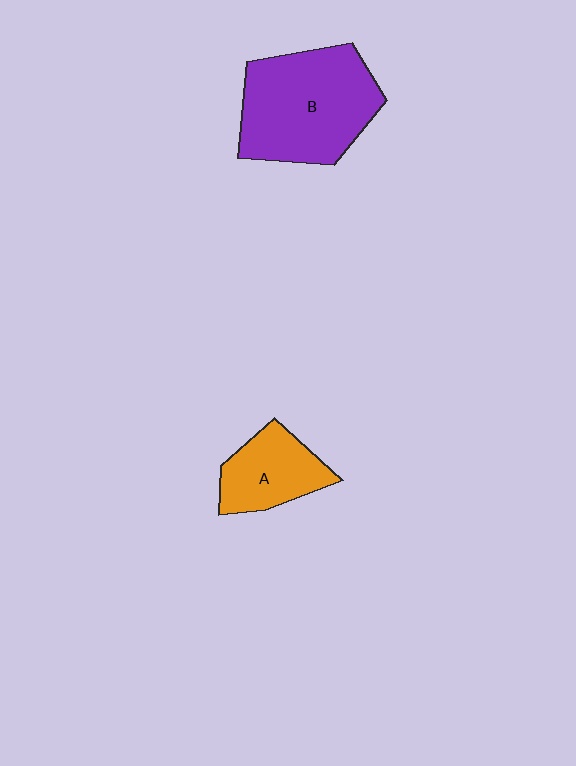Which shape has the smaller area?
Shape A (orange).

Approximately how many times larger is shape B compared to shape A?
Approximately 2.0 times.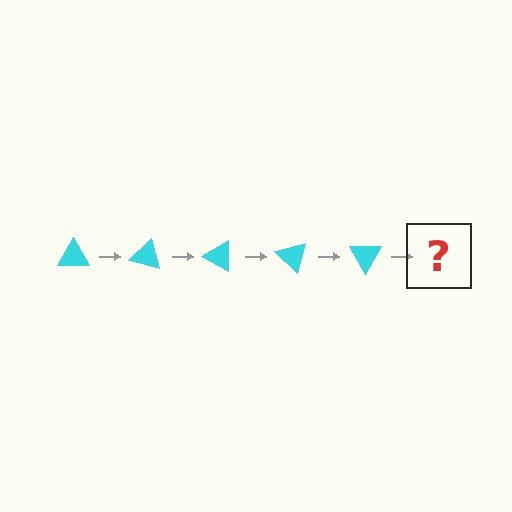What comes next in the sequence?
The next element should be a cyan triangle rotated 75 degrees.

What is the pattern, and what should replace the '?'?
The pattern is that the triangle rotates 15 degrees each step. The '?' should be a cyan triangle rotated 75 degrees.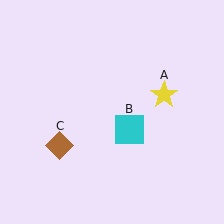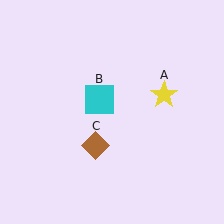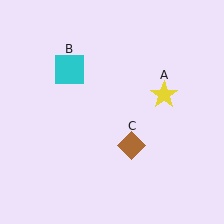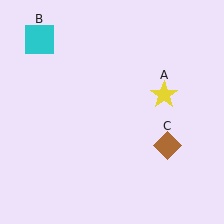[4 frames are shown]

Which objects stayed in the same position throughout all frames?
Yellow star (object A) remained stationary.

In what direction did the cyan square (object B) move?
The cyan square (object B) moved up and to the left.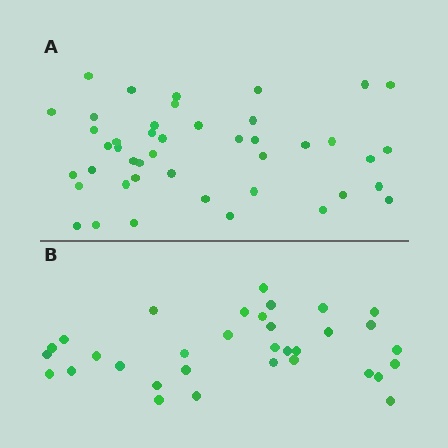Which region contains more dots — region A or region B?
Region A (the top region) has more dots.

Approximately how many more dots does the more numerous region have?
Region A has roughly 12 or so more dots than region B.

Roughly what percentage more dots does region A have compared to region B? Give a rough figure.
About 35% more.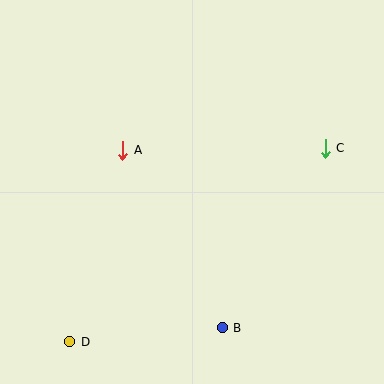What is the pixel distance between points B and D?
The distance between B and D is 153 pixels.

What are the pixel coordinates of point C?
Point C is at (325, 148).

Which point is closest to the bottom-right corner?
Point B is closest to the bottom-right corner.